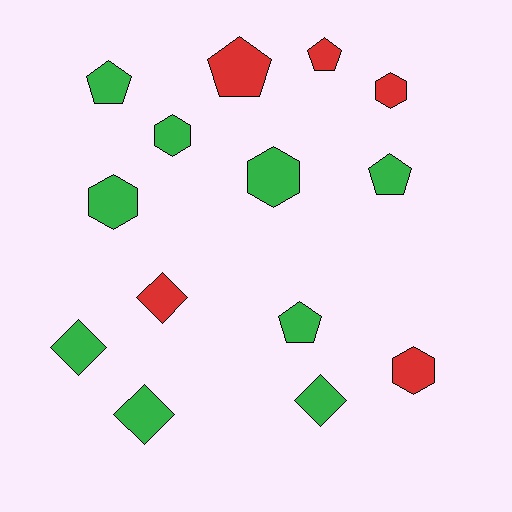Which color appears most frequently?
Green, with 9 objects.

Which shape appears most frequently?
Pentagon, with 5 objects.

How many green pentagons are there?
There are 3 green pentagons.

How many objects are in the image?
There are 14 objects.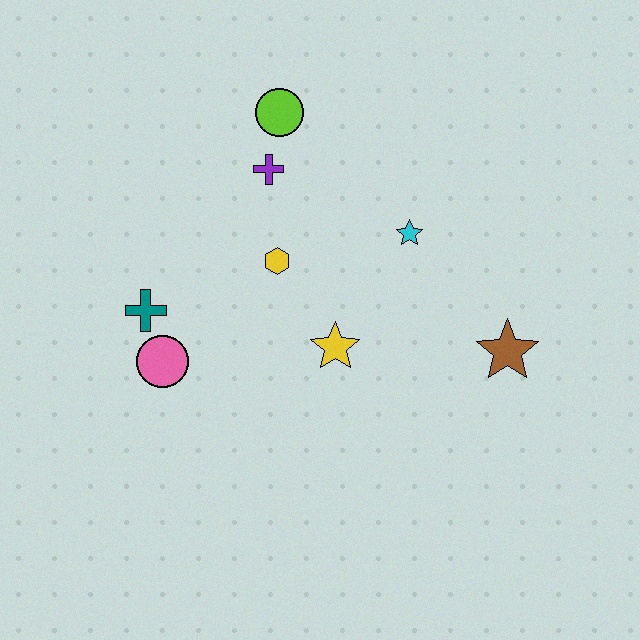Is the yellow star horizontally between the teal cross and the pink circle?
No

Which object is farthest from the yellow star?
The lime circle is farthest from the yellow star.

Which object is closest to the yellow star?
The yellow hexagon is closest to the yellow star.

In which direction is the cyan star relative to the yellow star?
The cyan star is above the yellow star.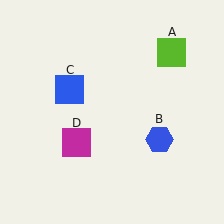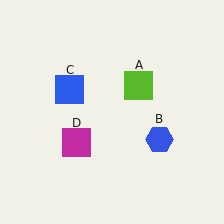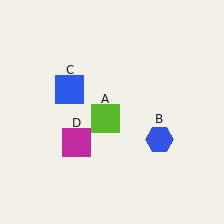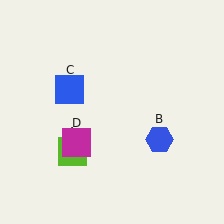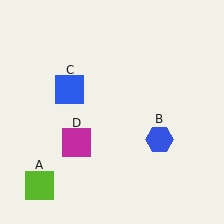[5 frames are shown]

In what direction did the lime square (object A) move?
The lime square (object A) moved down and to the left.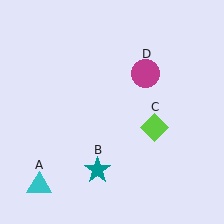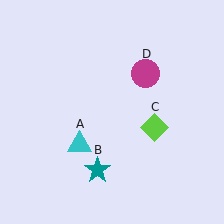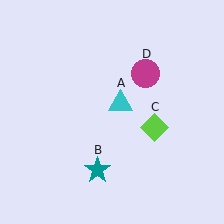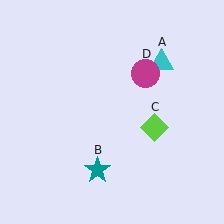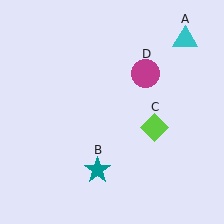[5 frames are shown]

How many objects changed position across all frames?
1 object changed position: cyan triangle (object A).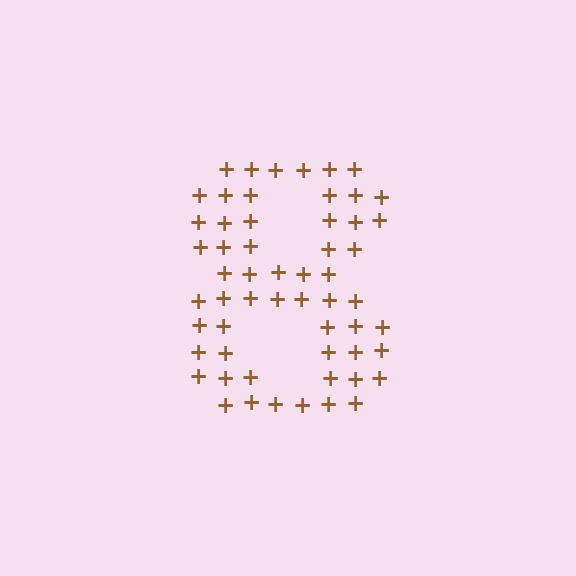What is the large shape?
The large shape is the digit 8.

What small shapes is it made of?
It is made of small plus signs.